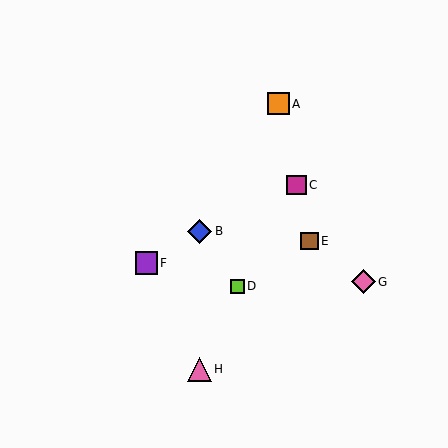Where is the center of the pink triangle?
The center of the pink triangle is at (199, 369).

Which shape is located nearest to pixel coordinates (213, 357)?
The pink triangle (labeled H) at (199, 369) is nearest to that location.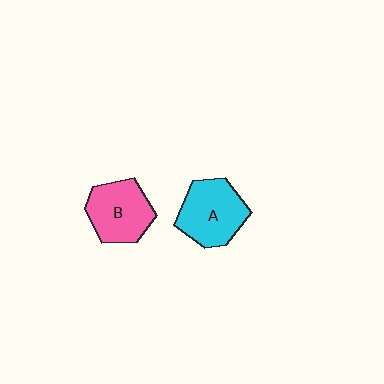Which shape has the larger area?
Shape A (cyan).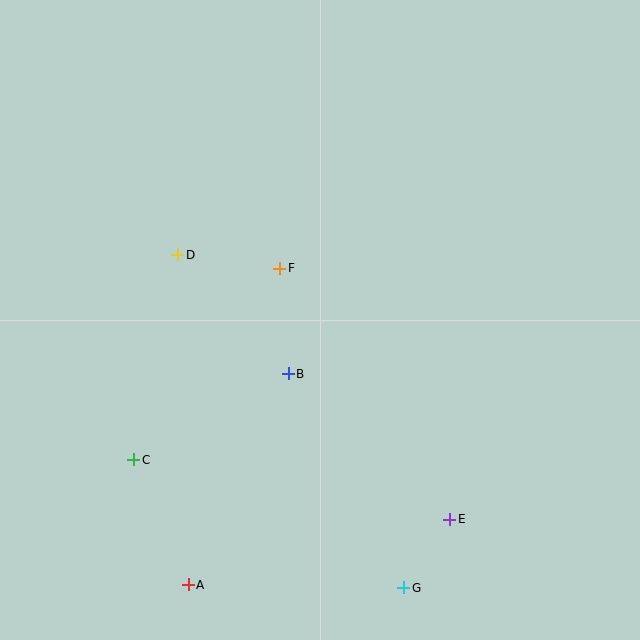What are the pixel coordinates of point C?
Point C is at (134, 460).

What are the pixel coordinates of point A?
Point A is at (188, 585).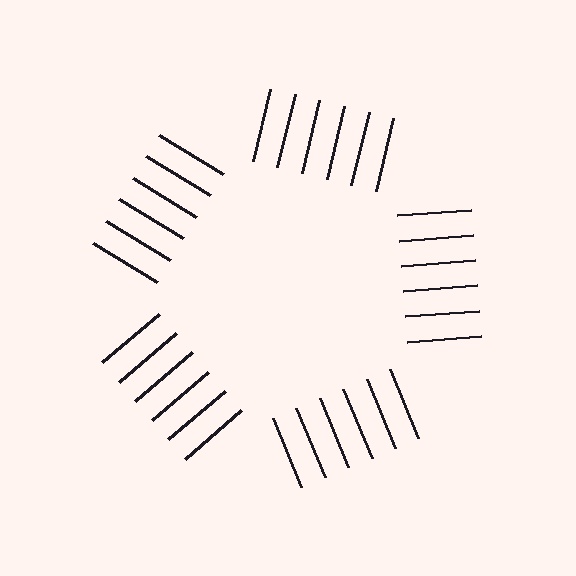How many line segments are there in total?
30 — 6 along each of the 5 edges.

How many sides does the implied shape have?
5 sides — the line-ends trace a pentagon.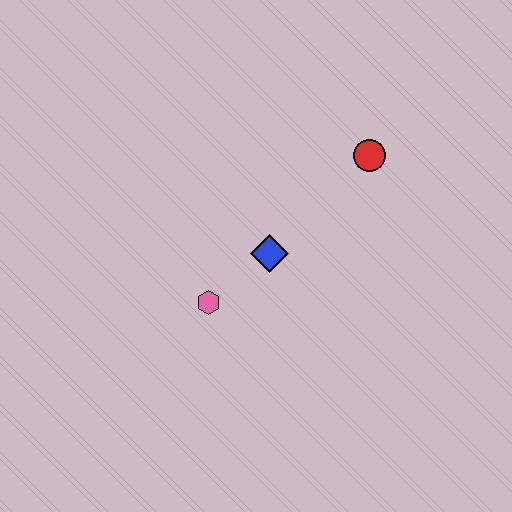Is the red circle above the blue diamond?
Yes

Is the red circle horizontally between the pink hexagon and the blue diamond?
No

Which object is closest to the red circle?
The blue diamond is closest to the red circle.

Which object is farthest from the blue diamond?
The red circle is farthest from the blue diamond.